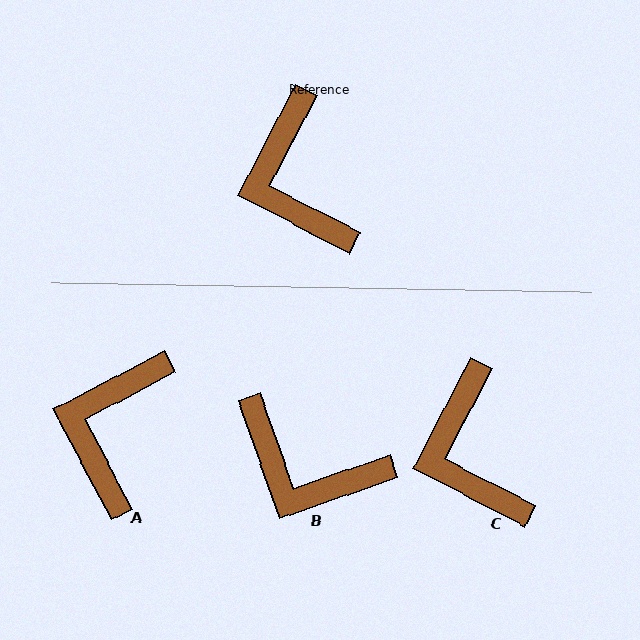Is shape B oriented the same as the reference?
No, it is off by about 47 degrees.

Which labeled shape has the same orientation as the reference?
C.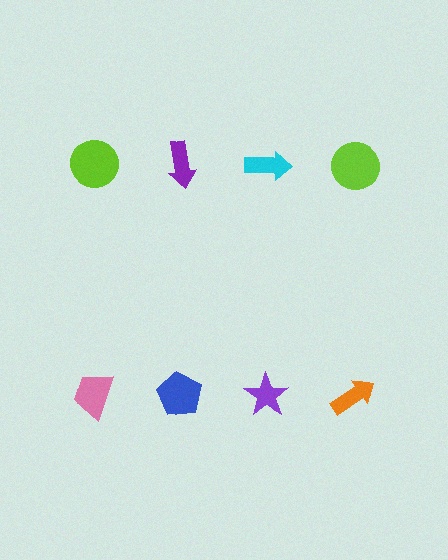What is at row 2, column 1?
A pink trapezoid.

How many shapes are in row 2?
4 shapes.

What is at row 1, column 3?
A cyan arrow.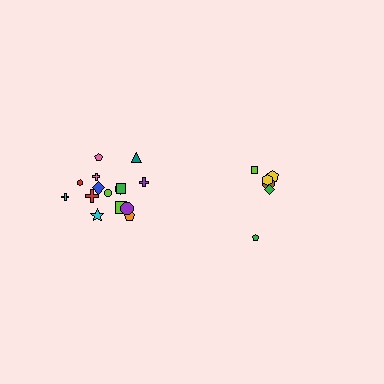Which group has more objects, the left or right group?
The left group.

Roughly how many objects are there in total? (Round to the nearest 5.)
Roughly 20 objects in total.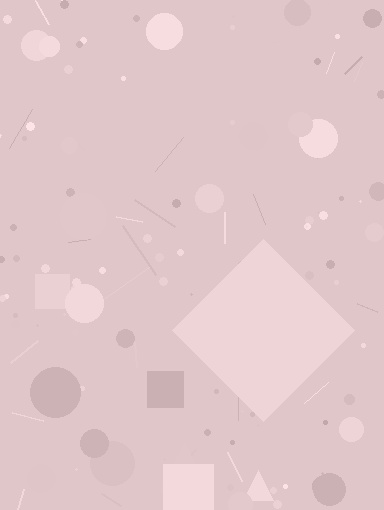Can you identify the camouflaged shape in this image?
The camouflaged shape is a diamond.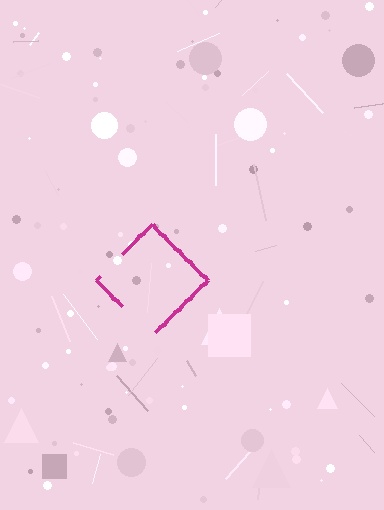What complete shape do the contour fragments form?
The contour fragments form a diamond.